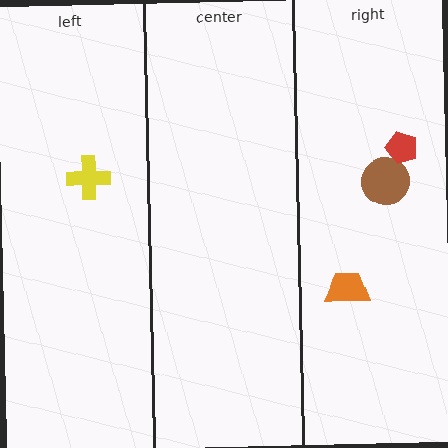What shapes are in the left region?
The yellow cross.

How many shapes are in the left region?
1.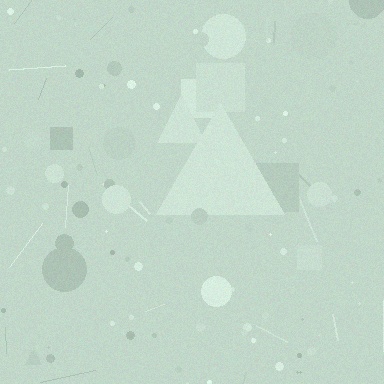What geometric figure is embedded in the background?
A triangle is embedded in the background.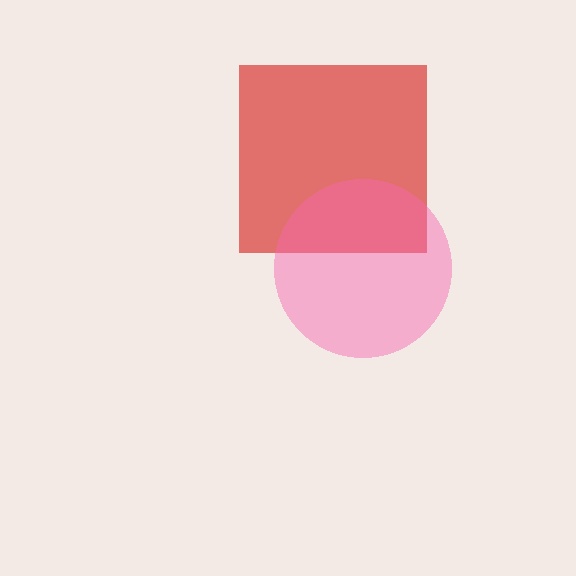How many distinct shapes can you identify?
There are 2 distinct shapes: a red square, a pink circle.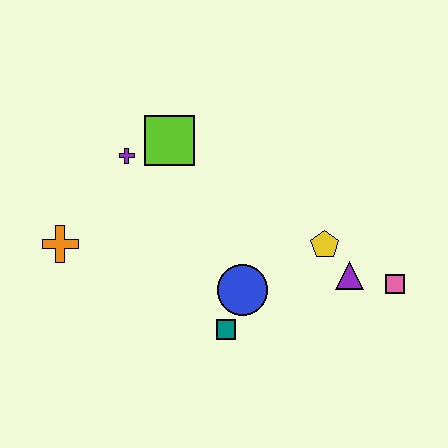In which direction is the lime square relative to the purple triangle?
The lime square is to the left of the purple triangle.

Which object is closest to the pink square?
The purple triangle is closest to the pink square.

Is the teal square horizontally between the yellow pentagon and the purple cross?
Yes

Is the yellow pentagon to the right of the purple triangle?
No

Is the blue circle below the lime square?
Yes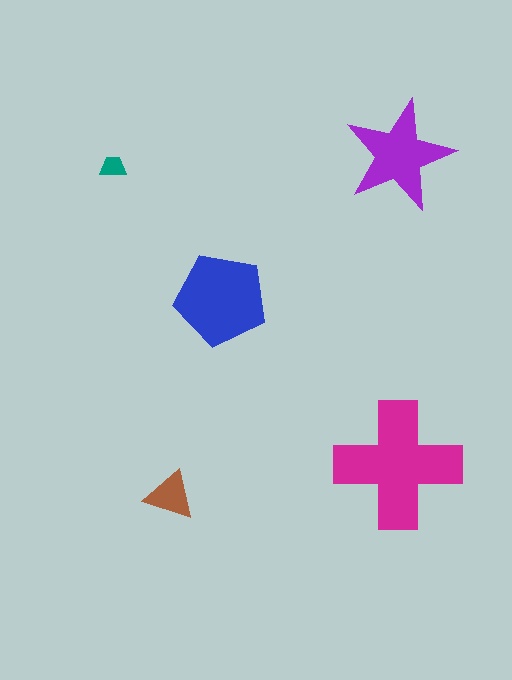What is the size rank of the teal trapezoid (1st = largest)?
5th.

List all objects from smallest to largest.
The teal trapezoid, the brown triangle, the purple star, the blue pentagon, the magenta cross.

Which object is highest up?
The purple star is topmost.